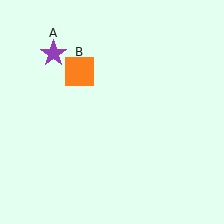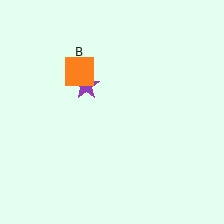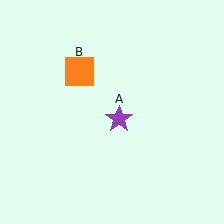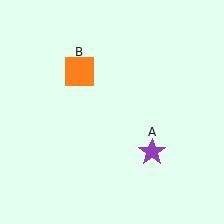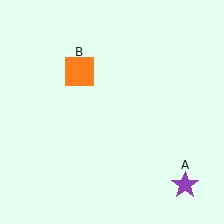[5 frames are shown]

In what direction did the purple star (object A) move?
The purple star (object A) moved down and to the right.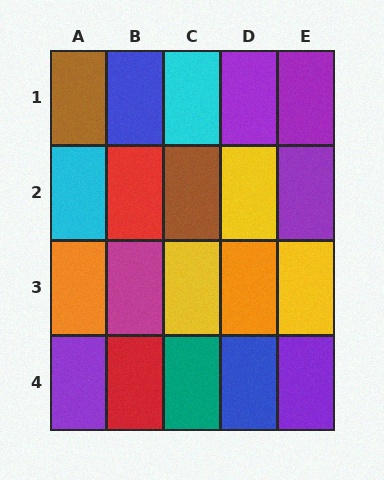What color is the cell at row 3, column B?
Magenta.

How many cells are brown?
2 cells are brown.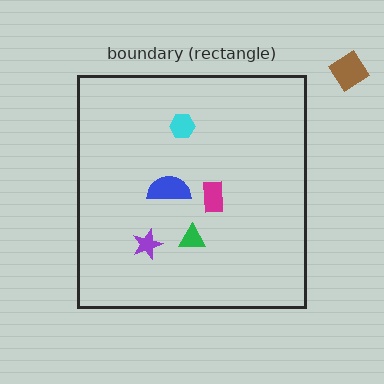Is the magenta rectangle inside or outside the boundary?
Inside.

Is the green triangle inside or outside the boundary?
Inside.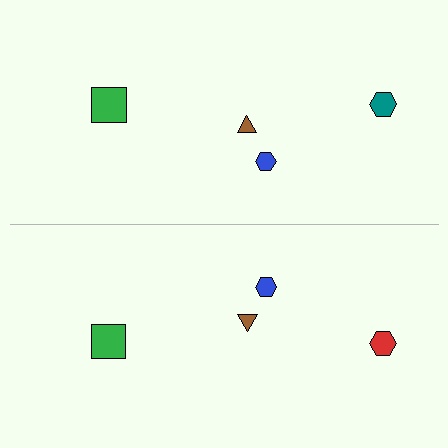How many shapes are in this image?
There are 8 shapes in this image.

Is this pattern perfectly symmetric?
No, the pattern is not perfectly symmetric. The red hexagon on the bottom side breaks the symmetry — its mirror counterpart is teal.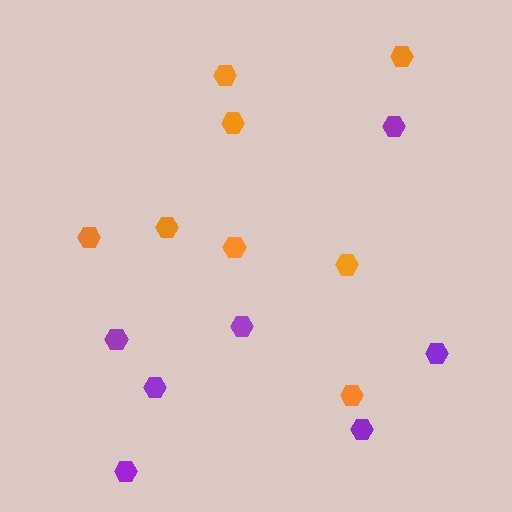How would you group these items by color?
There are 2 groups: one group of orange hexagons (8) and one group of purple hexagons (7).